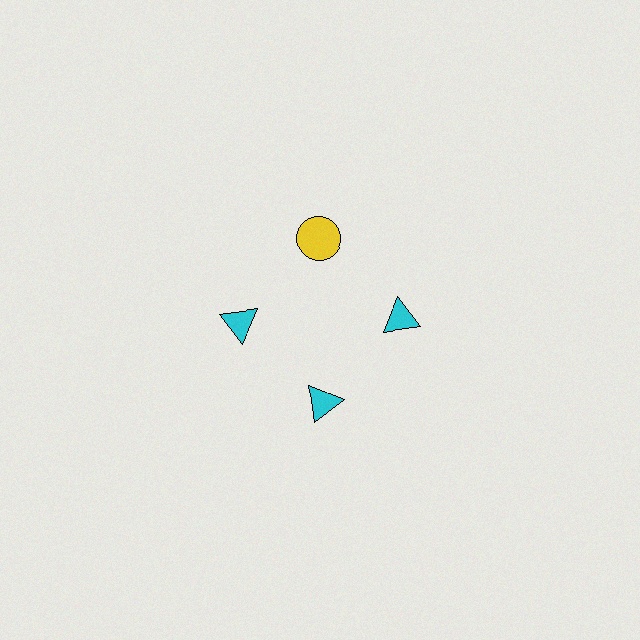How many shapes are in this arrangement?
There are 4 shapes arranged in a ring pattern.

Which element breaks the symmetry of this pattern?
The yellow circle at roughly the 12 o'clock position breaks the symmetry. All other shapes are cyan triangles.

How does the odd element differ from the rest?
It differs in both color (yellow instead of cyan) and shape (circle instead of triangle).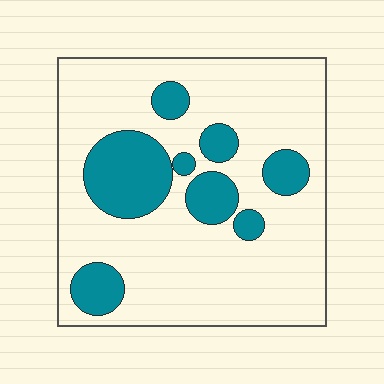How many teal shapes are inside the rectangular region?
8.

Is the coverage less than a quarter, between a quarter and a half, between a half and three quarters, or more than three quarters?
Less than a quarter.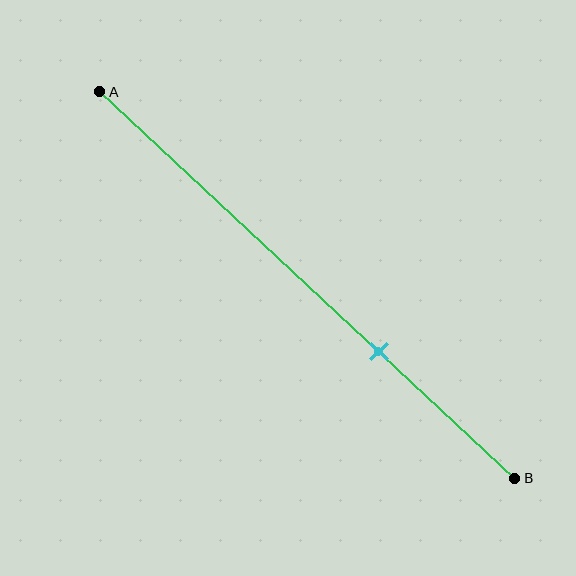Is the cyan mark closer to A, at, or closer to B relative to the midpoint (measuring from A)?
The cyan mark is closer to point B than the midpoint of segment AB.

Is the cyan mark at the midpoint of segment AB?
No, the mark is at about 65% from A, not at the 50% midpoint.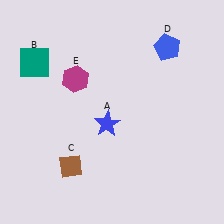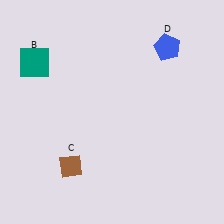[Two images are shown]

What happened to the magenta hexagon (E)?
The magenta hexagon (E) was removed in Image 2. It was in the top-left area of Image 1.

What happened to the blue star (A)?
The blue star (A) was removed in Image 2. It was in the bottom-left area of Image 1.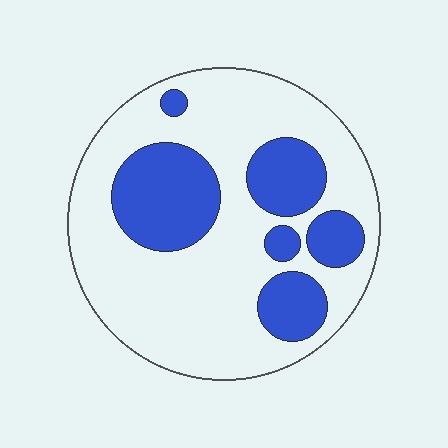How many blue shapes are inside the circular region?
6.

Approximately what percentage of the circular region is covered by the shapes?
Approximately 30%.